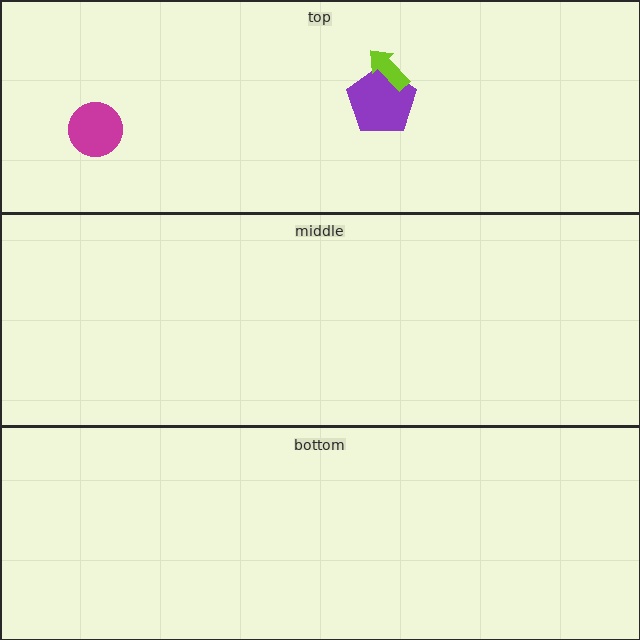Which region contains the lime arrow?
The top region.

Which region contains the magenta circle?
The top region.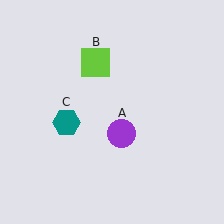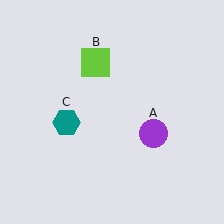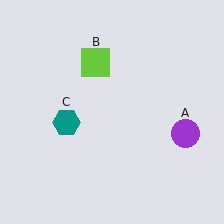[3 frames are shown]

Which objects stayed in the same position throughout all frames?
Lime square (object B) and teal hexagon (object C) remained stationary.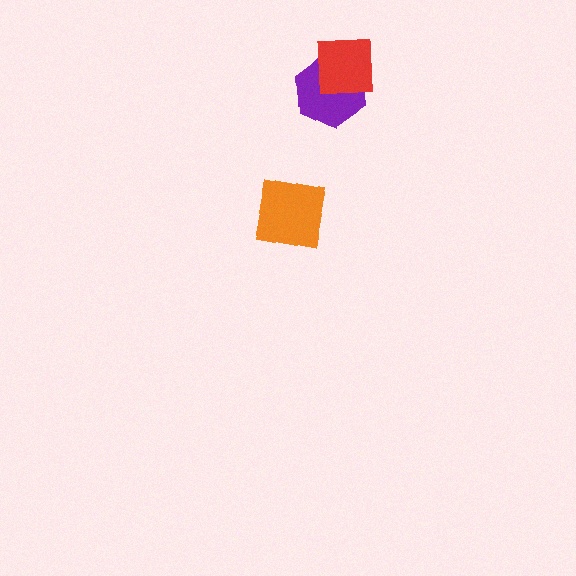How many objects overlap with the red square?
1 object overlaps with the red square.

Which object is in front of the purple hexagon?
The red square is in front of the purple hexagon.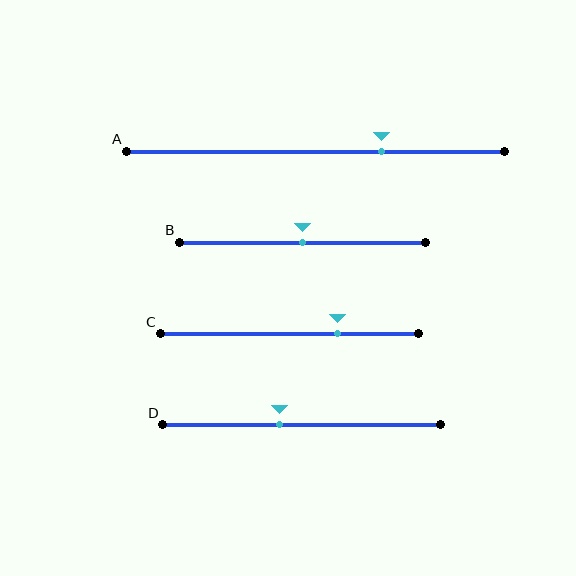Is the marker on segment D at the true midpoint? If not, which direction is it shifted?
No, the marker on segment D is shifted to the left by about 8% of the segment length.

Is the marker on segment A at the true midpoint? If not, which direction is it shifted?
No, the marker on segment A is shifted to the right by about 17% of the segment length.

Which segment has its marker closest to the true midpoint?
Segment B has its marker closest to the true midpoint.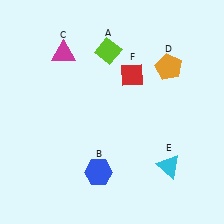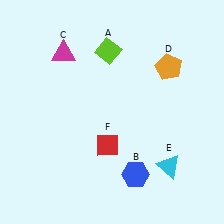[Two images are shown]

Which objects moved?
The objects that moved are: the blue hexagon (B), the red diamond (F).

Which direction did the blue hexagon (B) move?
The blue hexagon (B) moved right.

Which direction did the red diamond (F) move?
The red diamond (F) moved down.